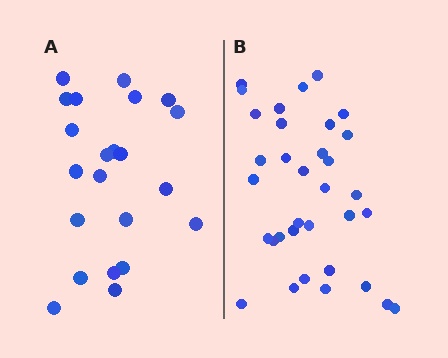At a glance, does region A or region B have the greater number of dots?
Region B (the right region) has more dots.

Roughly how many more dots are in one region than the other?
Region B has roughly 12 or so more dots than region A.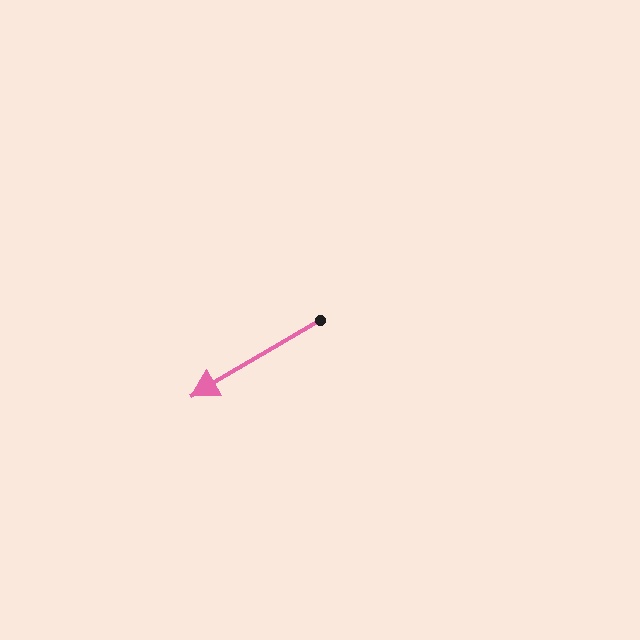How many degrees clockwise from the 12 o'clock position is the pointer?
Approximately 239 degrees.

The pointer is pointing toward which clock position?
Roughly 8 o'clock.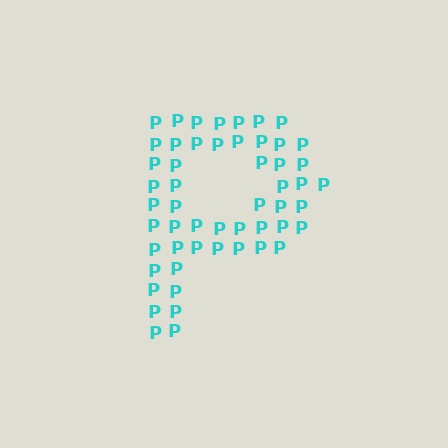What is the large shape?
The large shape is the letter P.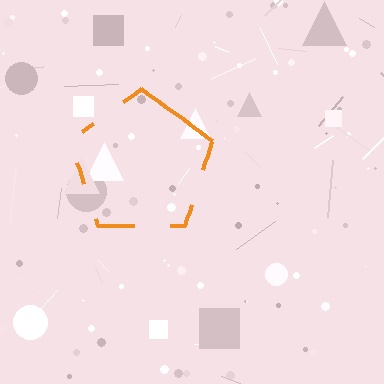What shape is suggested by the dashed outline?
The dashed outline suggests a pentagon.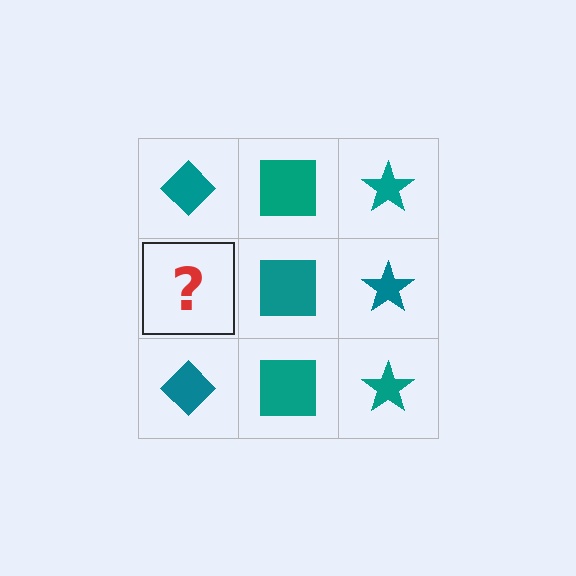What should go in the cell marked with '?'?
The missing cell should contain a teal diamond.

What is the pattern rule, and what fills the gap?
The rule is that each column has a consistent shape. The gap should be filled with a teal diamond.